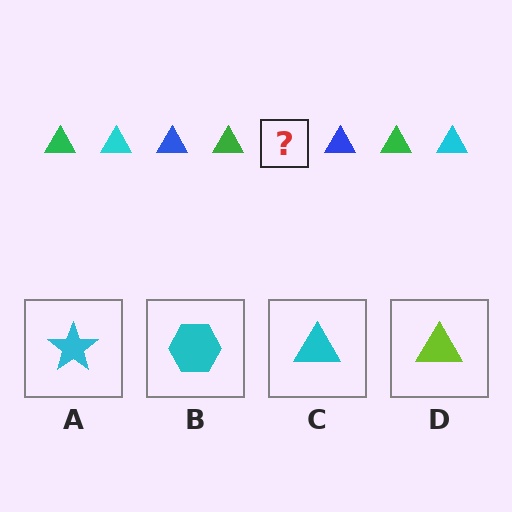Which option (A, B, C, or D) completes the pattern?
C.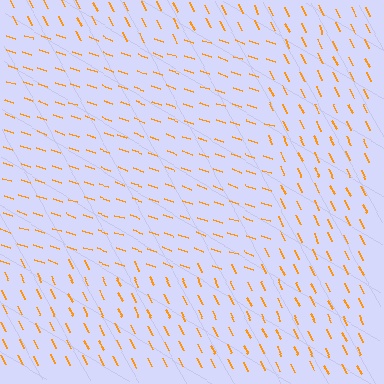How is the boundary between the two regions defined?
The boundary is defined purely by a change in line orientation (approximately 45 degrees difference). All lines are the same color and thickness.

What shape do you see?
I see a rectangle.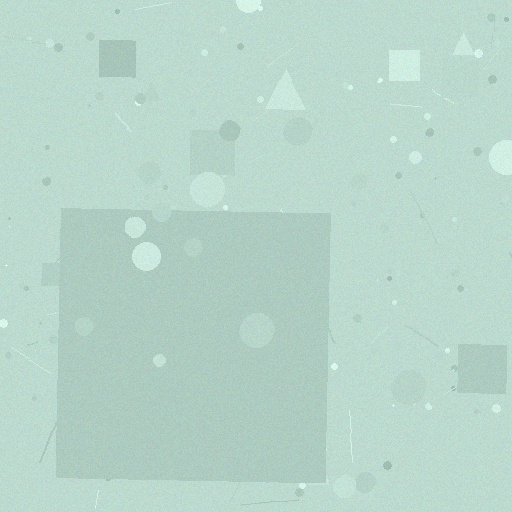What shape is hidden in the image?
A square is hidden in the image.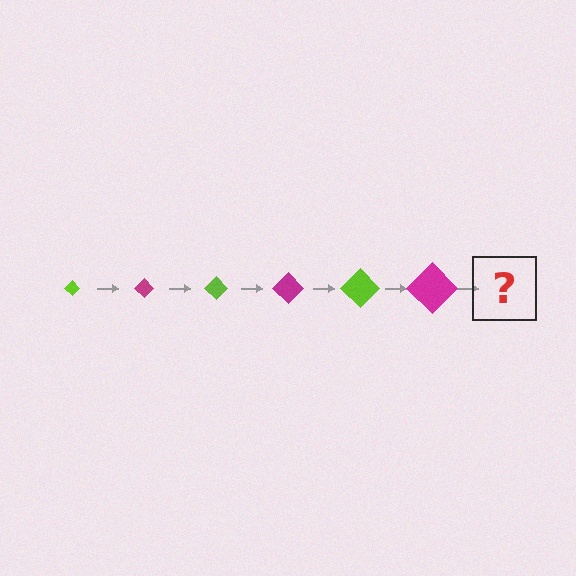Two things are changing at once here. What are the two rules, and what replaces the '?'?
The two rules are that the diamond grows larger each step and the color cycles through lime and magenta. The '?' should be a lime diamond, larger than the previous one.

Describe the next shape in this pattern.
It should be a lime diamond, larger than the previous one.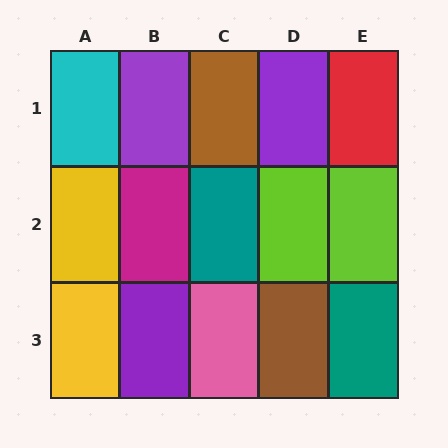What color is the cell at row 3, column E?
Teal.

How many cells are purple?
3 cells are purple.